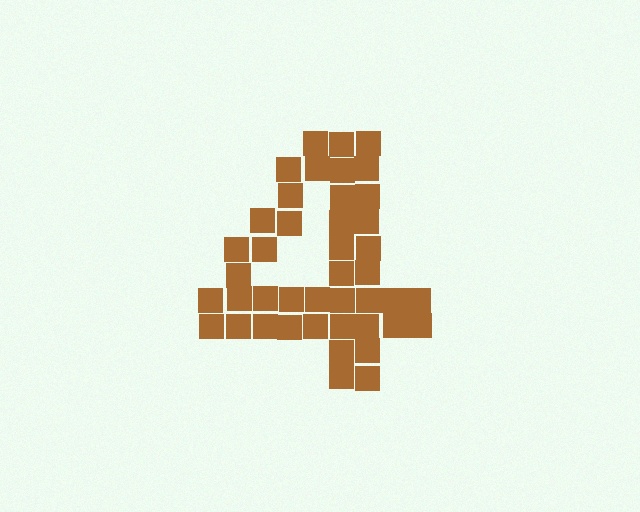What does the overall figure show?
The overall figure shows the digit 4.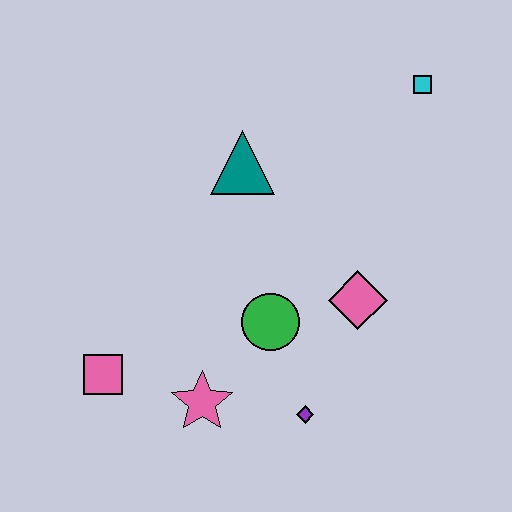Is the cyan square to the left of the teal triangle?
No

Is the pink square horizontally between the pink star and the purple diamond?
No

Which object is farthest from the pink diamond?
The pink square is farthest from the pink diamond.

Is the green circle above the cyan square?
No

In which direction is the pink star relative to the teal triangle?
The pink star is below the teal triangle.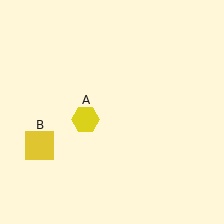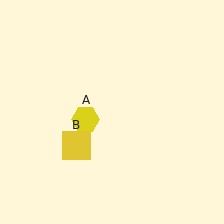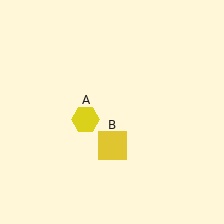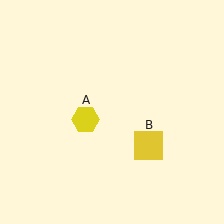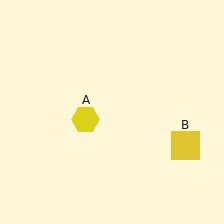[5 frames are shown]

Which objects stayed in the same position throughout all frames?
Yellow hexagon (object A) remained stationary.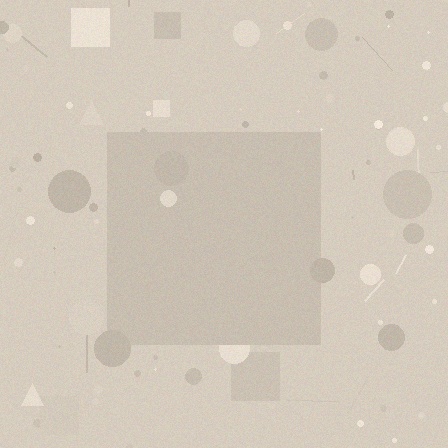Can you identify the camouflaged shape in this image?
The camouflaged shape is a square.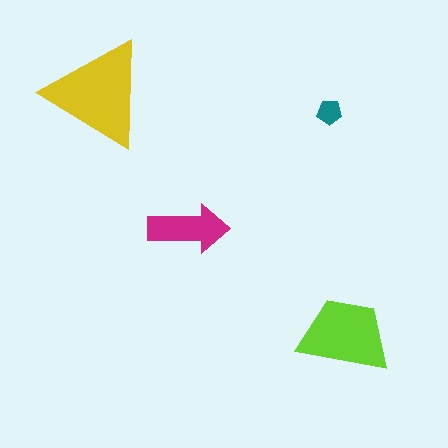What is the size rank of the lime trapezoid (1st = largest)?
2nd.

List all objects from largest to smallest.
The yellow triangle, the lime trapezoid, the magenta arrow, the teal pentagon.